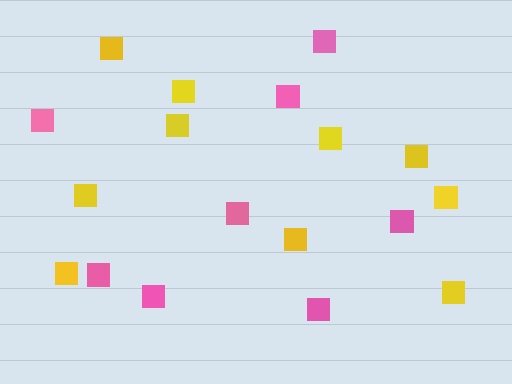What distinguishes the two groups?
There are 2 groups: one group of yellow squares (10) and one group of pink squares (8).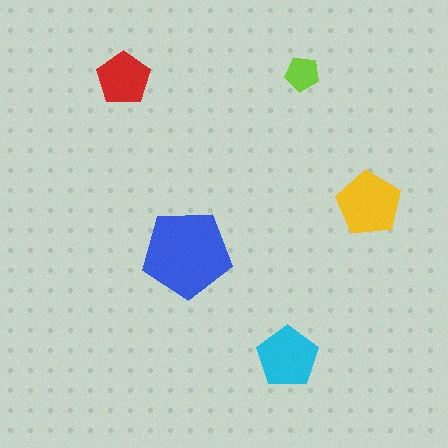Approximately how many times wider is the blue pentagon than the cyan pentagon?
About 1.5 times wider.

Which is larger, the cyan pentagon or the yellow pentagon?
The yellow one.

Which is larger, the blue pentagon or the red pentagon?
The blue one.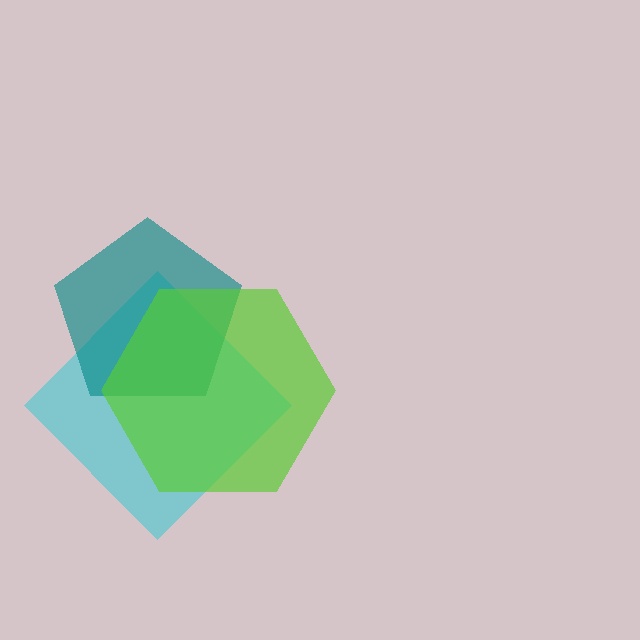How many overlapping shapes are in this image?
There are 3 overlapping shapes in the image.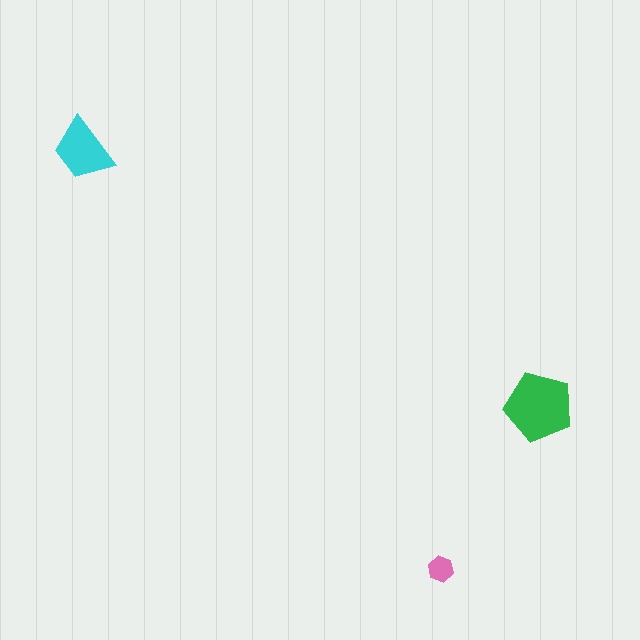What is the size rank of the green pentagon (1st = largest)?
1st.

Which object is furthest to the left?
The cyan trapezoid is leftmost.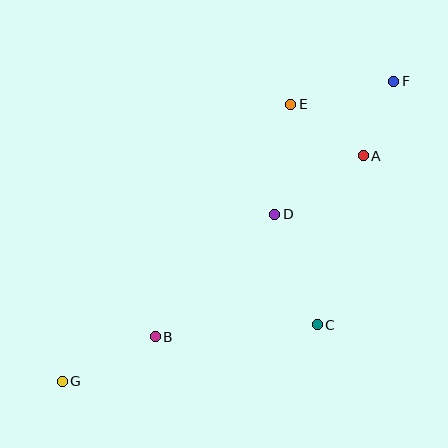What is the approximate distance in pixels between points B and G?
The distance between B and G is approximately 104 pixels.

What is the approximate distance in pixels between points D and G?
The distance between D and G is approximately 270 pixels.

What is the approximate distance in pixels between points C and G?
The distance between C and G is approximately 261 pixels.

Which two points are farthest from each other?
Points F and G are farthest from each other.